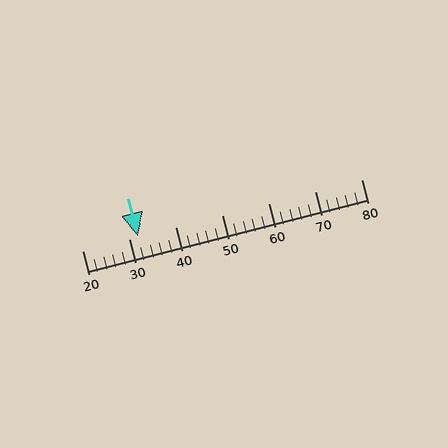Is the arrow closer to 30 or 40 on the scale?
The arrow is closer to 30.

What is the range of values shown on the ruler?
The ruler shows values from 20 to 80.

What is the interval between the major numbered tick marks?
The major tick marks are spaced 10 units apart.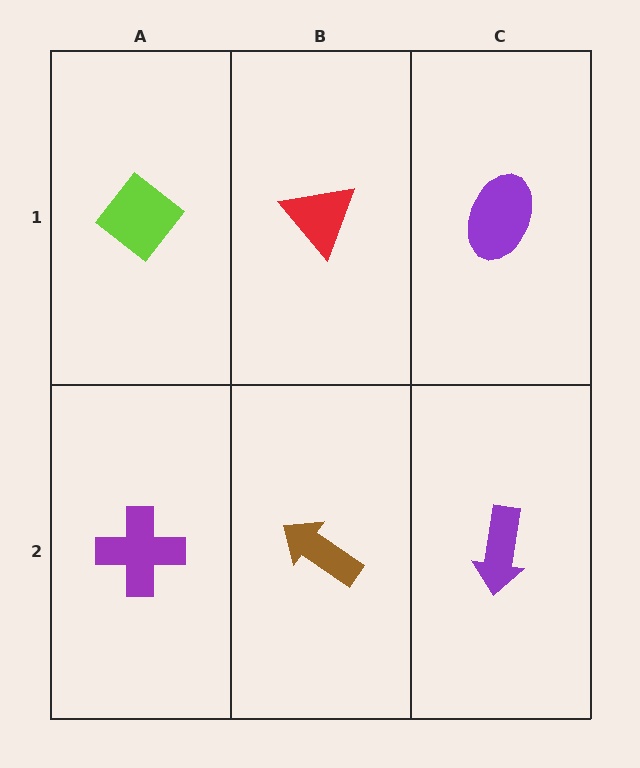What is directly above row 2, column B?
A red triangle.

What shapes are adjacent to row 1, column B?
A brown arrow (row 2, column B), a lime diamond (row 1, column A), a purple ellipse (row 1, column C).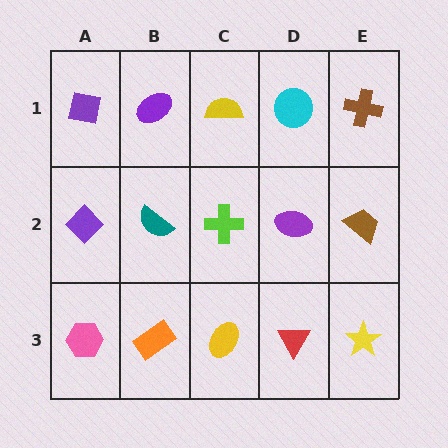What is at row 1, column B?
A purple ellipse.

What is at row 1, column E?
A brown cross.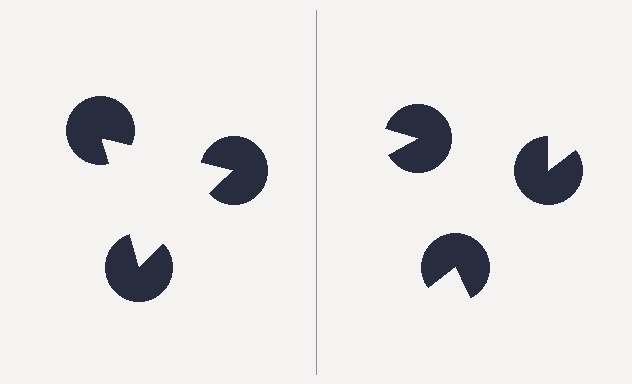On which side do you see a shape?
An illusory triangle appears on the left side. On the right side the wedge cuts are rotated, so no coherent shape forms.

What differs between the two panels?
The pac-man discs are positioned identically on both sides; only the wedge orientations differ. On the left they align to a triangle; on the right they are misaligned.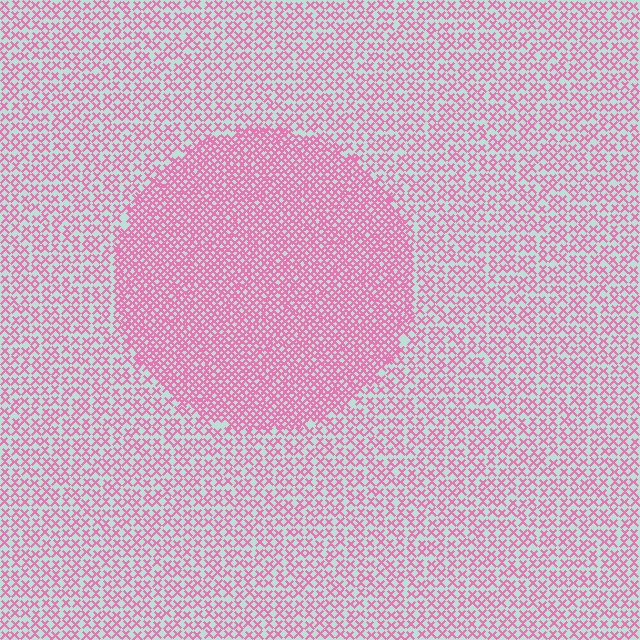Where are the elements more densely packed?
The elements are more densely packed inside the circle boundary.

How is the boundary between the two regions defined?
The boundary is defined by a change in element density (approximately 2.0x ratio). All elements are the same color, size, and shape.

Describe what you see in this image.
The image contains small pink elements arranged at two different densities. A circle-shaped region is visible where the elements are more densely packed than the surrounding area.